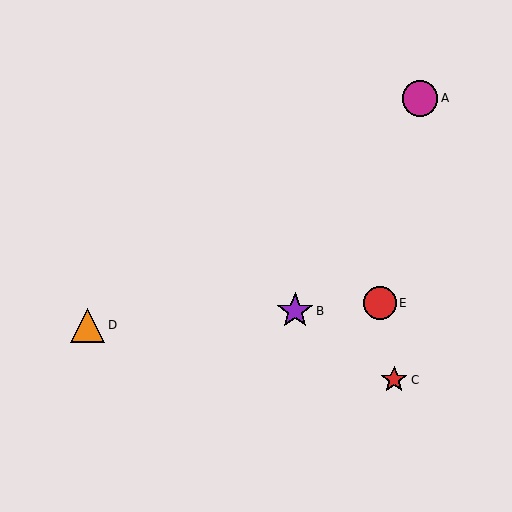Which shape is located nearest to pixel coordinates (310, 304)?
The purple star (labeled B) at (295, 311) is nearest to that location.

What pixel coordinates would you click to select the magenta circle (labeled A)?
Click at (420, 98) to select the magenta circle A.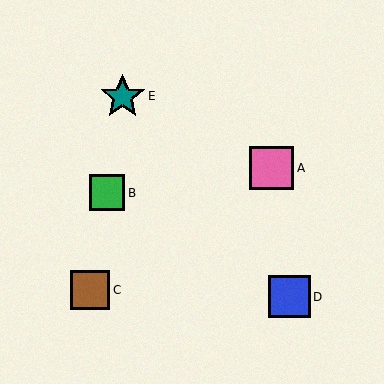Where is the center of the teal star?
The center of the teal star is at (123, 97).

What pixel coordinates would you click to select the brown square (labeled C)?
Click at (90, 290) to select the brown square C.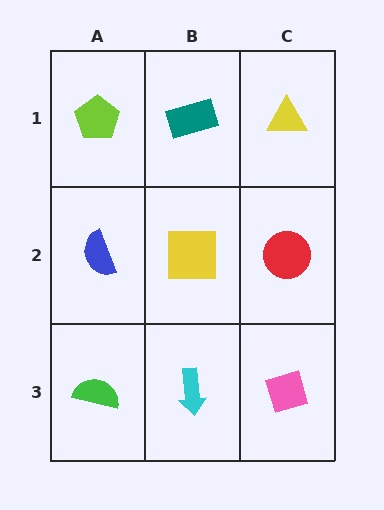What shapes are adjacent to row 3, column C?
A red circle (row 2, column C), a cyan arrow (row 3, column B).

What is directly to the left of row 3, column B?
A green semicircle.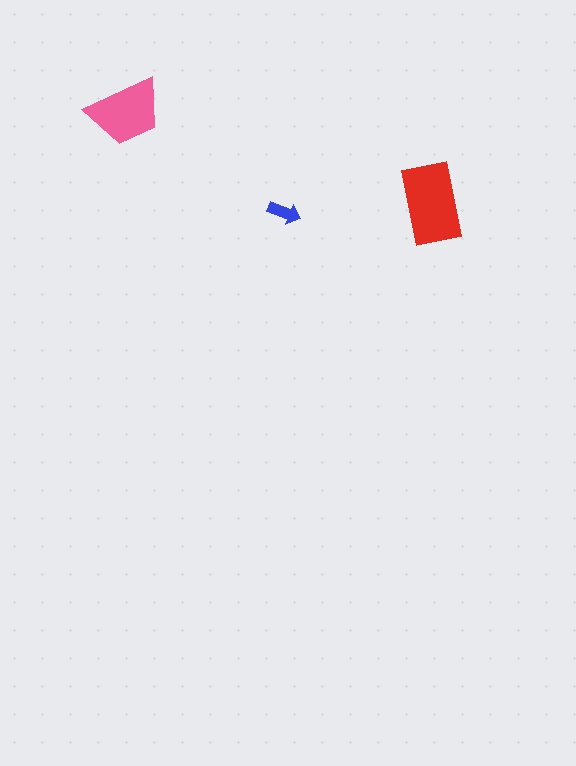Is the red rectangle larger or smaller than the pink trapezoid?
Larger.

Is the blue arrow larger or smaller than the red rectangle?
Smaller.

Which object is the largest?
The red rectangle.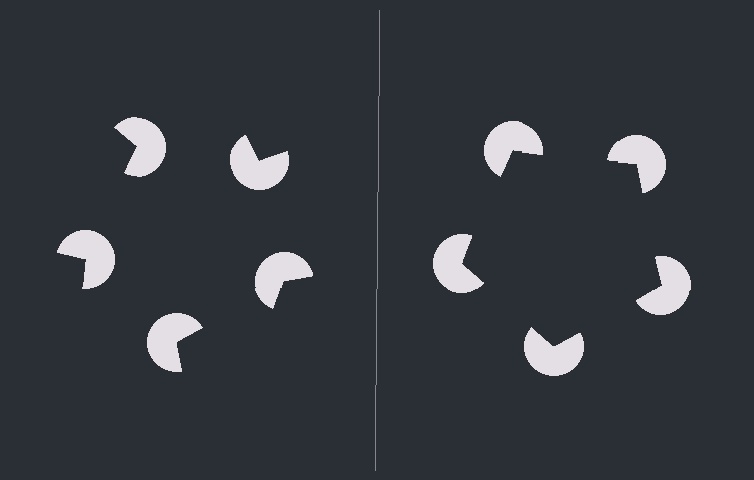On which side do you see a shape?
An illusory pentagon appears on the right side. On the left side the wedge cuts are rotated, so no coherent shape forms.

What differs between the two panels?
The pac-man discs are positioned identically on both sides; only the wedge orientations differ. On the right they align to a pentagon; on the left they are misaligned.